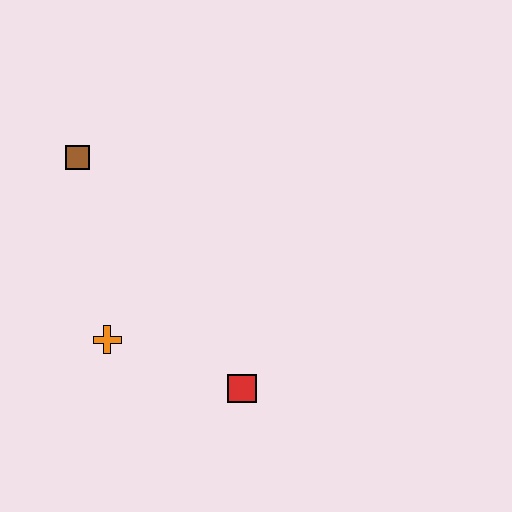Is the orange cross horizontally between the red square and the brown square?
Yes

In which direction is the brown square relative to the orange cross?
The brown square is above the orange cross.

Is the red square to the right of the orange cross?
Yes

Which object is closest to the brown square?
The orange cross is closest to the brown square.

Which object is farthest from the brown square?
The red square is farthest from the brown square.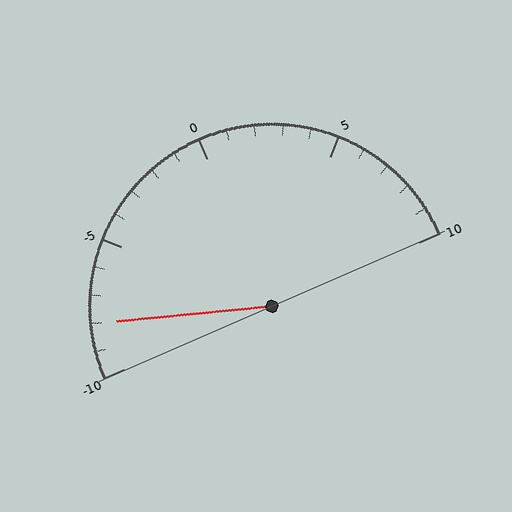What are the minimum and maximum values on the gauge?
The gauge ranges from -10 to 10.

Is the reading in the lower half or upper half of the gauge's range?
The reading is in the lower half of the range (-10 to 10).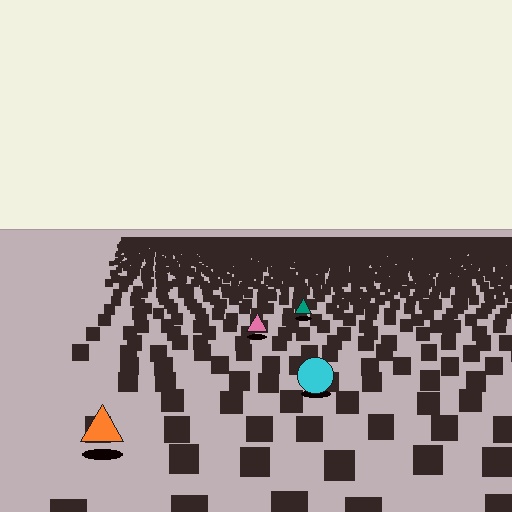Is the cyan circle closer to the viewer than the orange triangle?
No. The orange triangle is closer — you can tell from the texture gradient: the ground texture is coarser near it.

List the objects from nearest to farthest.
From nearest to farthest: the orange triangle, the cyan circle, the pink triangle, the teal triangle.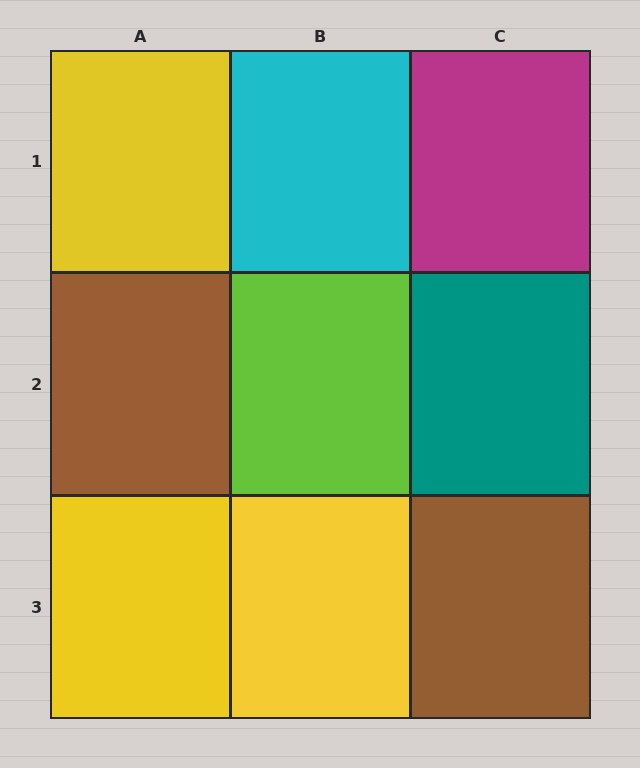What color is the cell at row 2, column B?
Lime.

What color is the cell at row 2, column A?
Brown.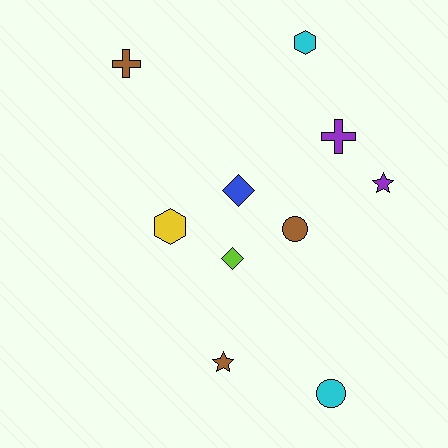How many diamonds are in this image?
There are 2 diamonds.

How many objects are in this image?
There are 10 objects.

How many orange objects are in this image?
There are no orange objects.